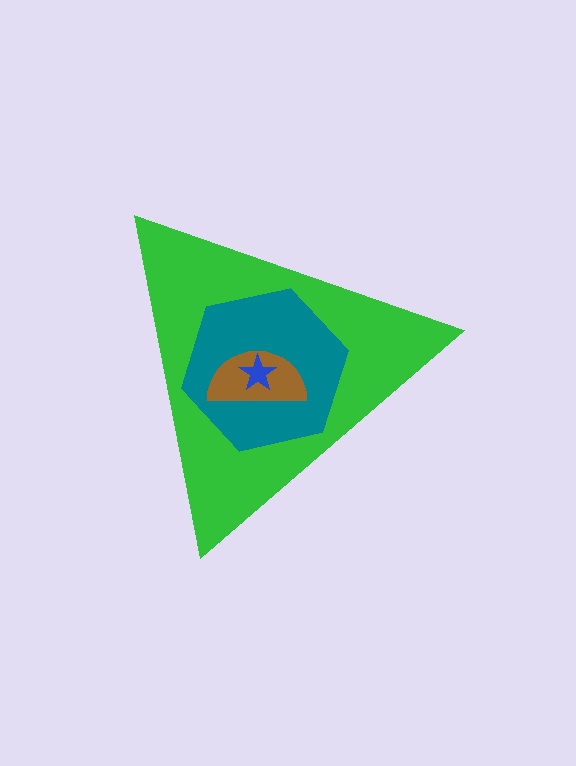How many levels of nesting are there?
4.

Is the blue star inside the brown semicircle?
Yes.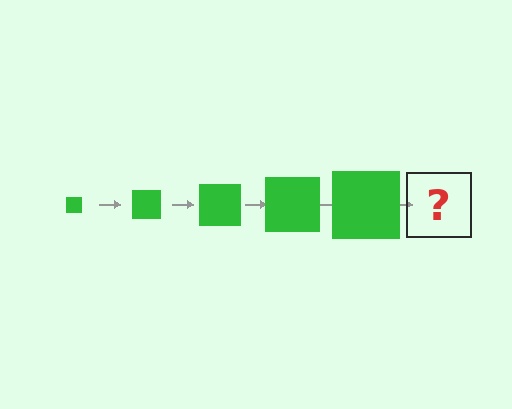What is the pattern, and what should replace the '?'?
The pattern is that the square gets progressively larger each step. The '?' should be a green square, larger than the previous one.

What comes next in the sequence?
The next element should be a green square, larger than the previous one.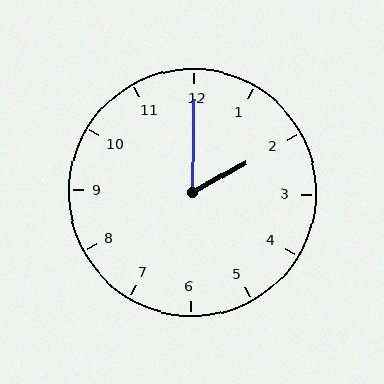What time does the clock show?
2:00.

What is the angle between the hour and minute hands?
Approximately 60 degrees.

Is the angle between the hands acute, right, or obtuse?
It is acute.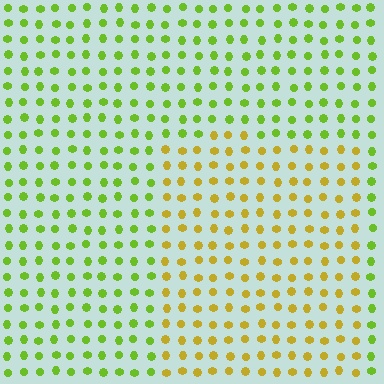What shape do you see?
I see a rectangle.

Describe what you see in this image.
The image is filled with small lime elements in a uniform arrangement. A rectangle-shaped region is visible where the elements are tinted to a slightly different hue, forming a subtle color boundary.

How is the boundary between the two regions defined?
The boundary is defined purely by a slight shift in hue (about 42 degrees). Spacing, size, and orientation are identical on both sides.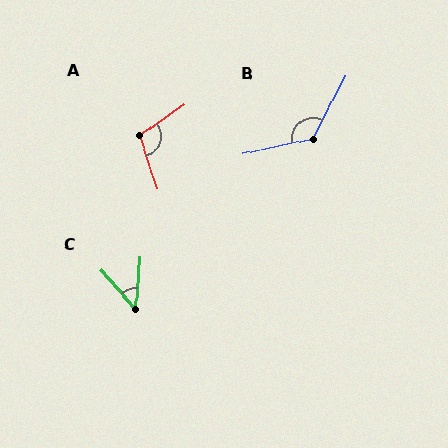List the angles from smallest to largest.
C (46°), A (106°), B (129°).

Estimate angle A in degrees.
Approximately 106 degrees.